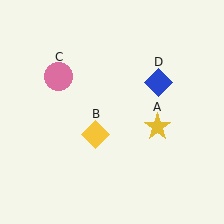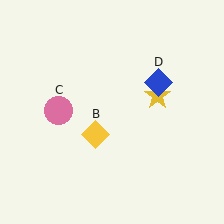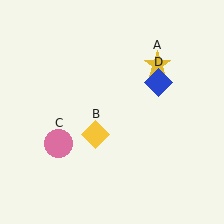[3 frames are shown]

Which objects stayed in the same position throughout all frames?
Yellow diamond (object B) and blue diamond (object D) remained stationary.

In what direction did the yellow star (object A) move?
The yellow star (object A) moved up.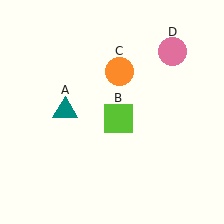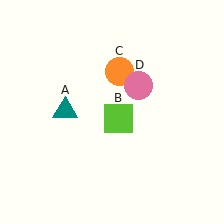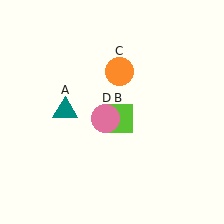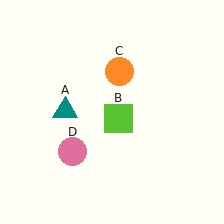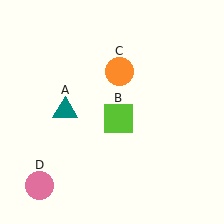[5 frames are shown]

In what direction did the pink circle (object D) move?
The pink circle (object D) moved down and to the left.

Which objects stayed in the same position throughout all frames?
Teal triangle (object A) and lime square (object B) and orange circle (object C) remained stationary.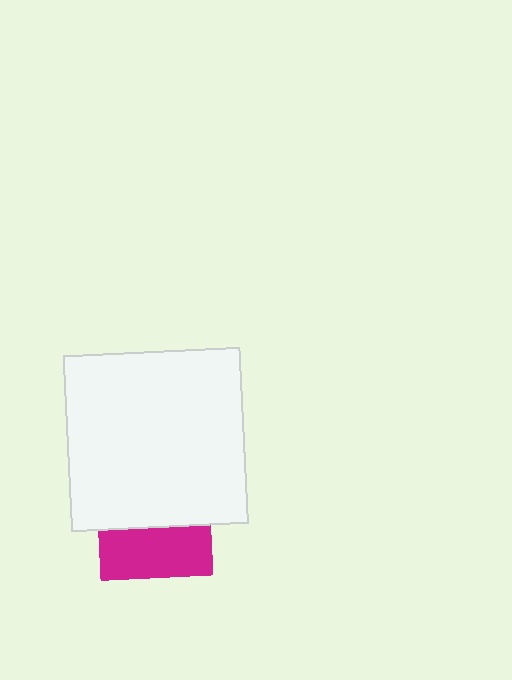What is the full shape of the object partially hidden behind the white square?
The partially hidden object is a magenta square.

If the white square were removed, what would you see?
You would see the complete magenta square.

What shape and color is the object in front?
The object in front is a white square.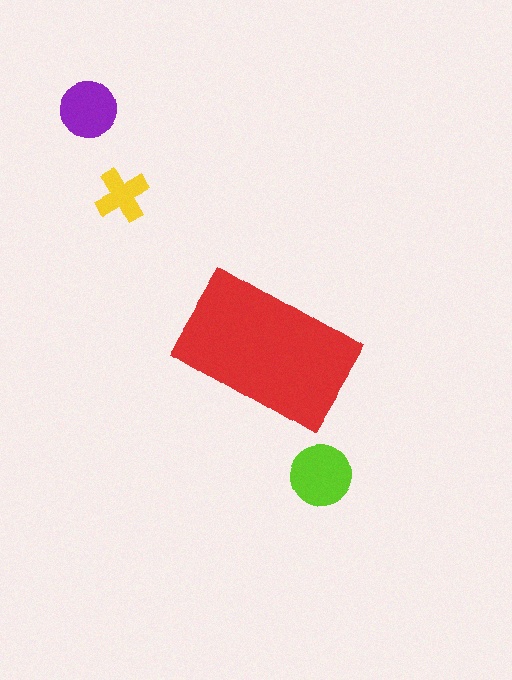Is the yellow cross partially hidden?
No, the yellow cross is fully visible.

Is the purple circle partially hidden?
No, the purple circle is fully visible.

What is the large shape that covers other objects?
A red rectangle.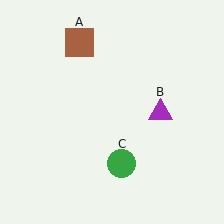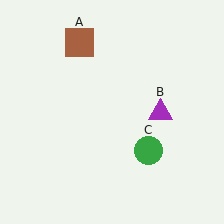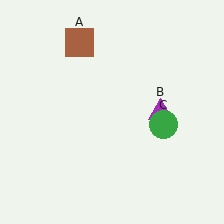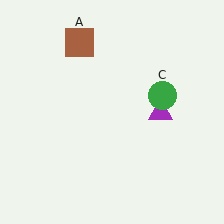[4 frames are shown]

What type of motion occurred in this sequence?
The green circle (object C) rotated counterclockwise around the center of the scene.